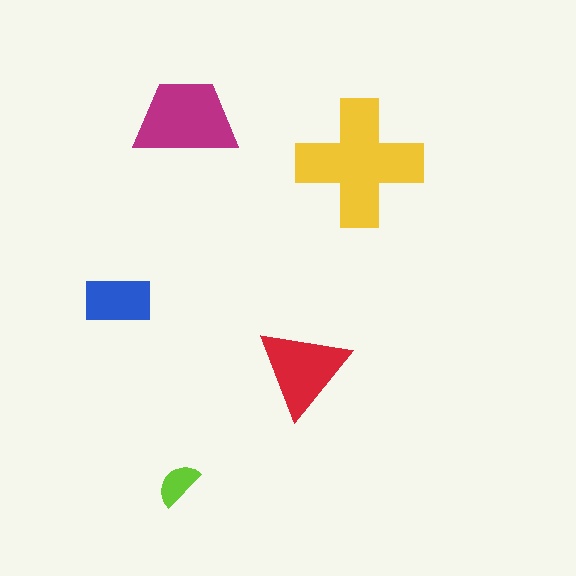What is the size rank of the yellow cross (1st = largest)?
1st.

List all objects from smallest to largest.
The lime semicircle, the blue rectangle, the red triangle, the magenta trapezoid, the yellow cross.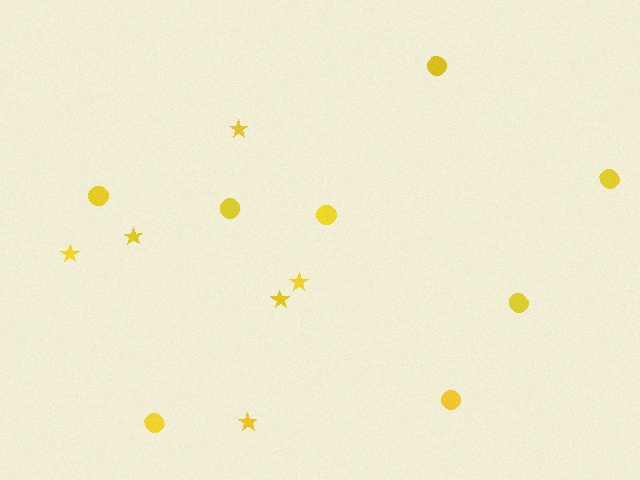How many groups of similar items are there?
There are 2 groups: one group of stars (6) and one group of circles (8).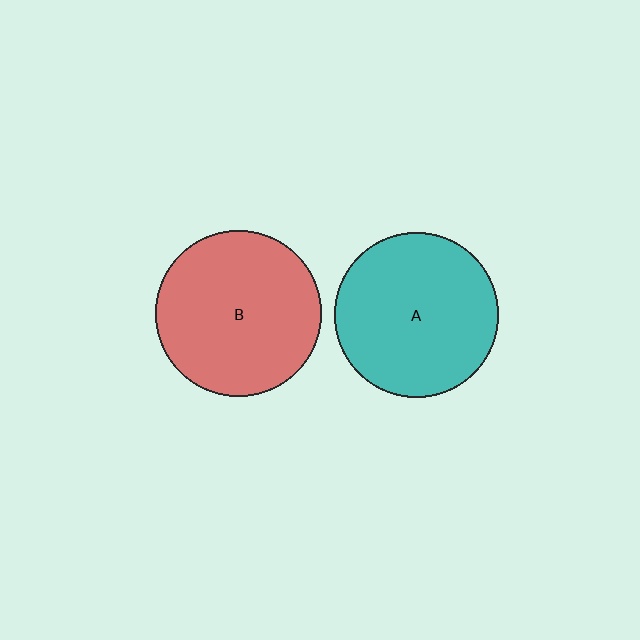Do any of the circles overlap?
No, none of the circles overlap.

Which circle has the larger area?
Circle B (red).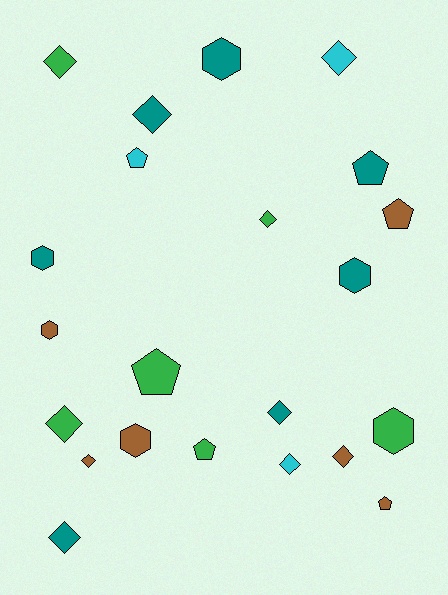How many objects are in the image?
There are 22 objects.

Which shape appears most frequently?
Diamond, with 10 objects.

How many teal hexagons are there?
There are 3 teal hexagons.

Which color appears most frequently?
Teal, with 7 objects.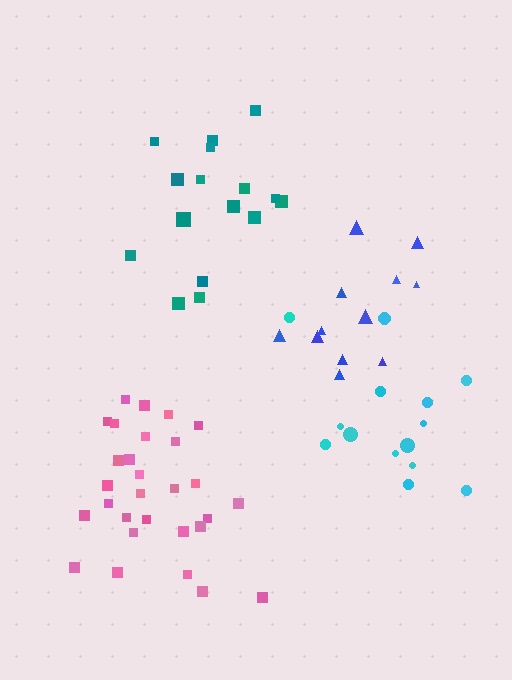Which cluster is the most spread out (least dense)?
Cyan.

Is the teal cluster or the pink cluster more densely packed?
Pink.